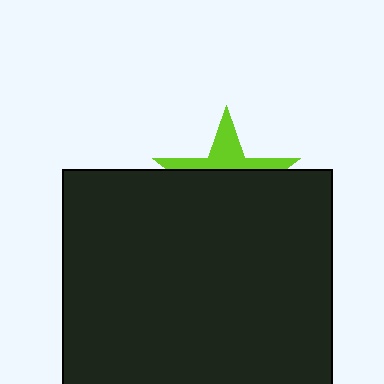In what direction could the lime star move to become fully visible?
The lime star could move up. That would shift it out from behind the black square entirely.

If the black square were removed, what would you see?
You would see the complete lime star.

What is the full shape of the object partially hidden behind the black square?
The partially hidden object is a lime star.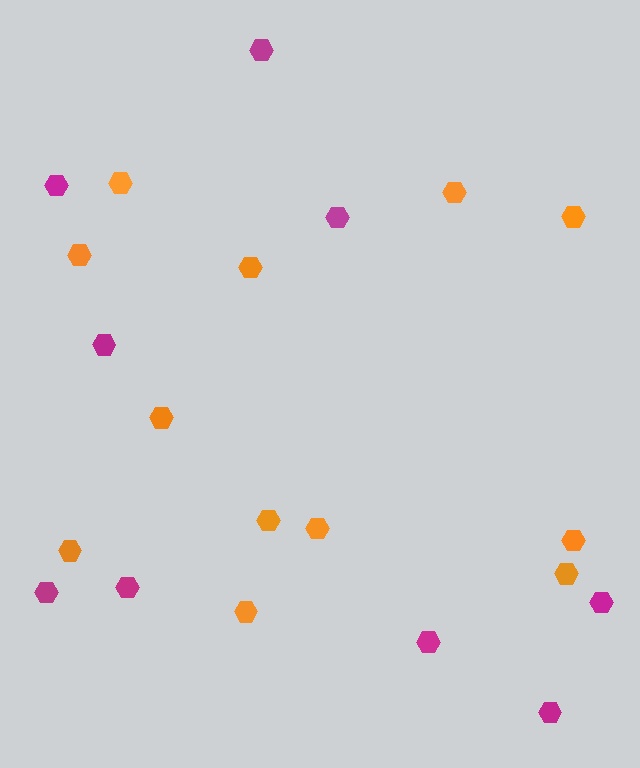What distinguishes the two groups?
There are 2 groups: one group of orange hexagons (12) and one group of magenta hexagons (9).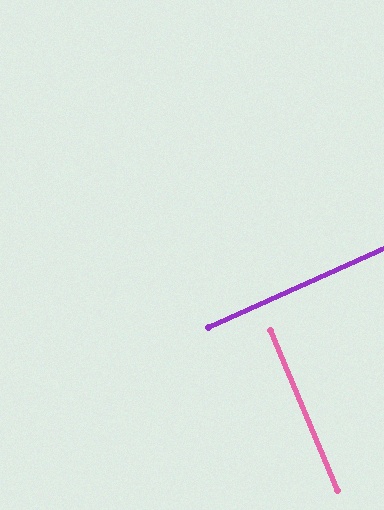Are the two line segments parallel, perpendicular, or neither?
Perpendicular — they meet at approximately 89°.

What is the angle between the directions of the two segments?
Approximately 89 degrees.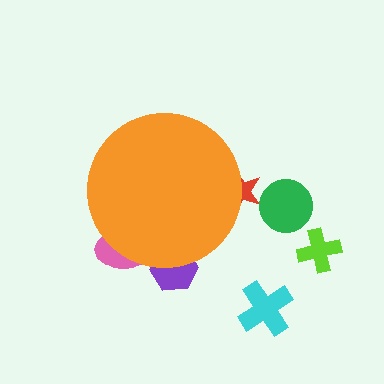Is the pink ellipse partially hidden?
Yes, the pink ellipse is partially hidden behind the orange circle.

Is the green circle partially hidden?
No, the green circle is fully visible.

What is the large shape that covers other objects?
An orange circle.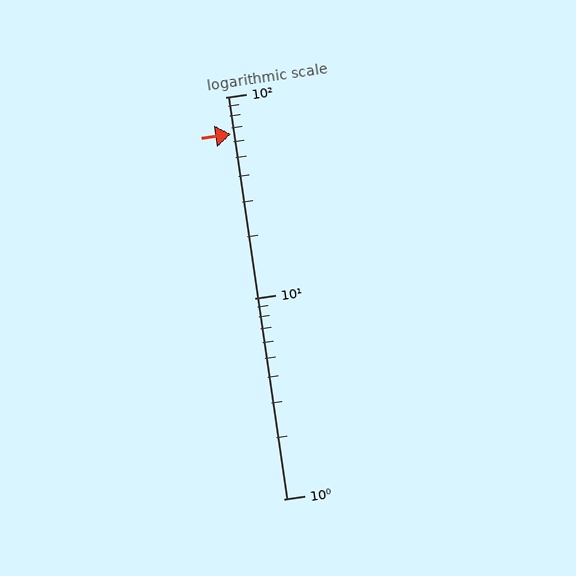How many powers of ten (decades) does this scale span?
The scale spans 2 decades, from 1 to 100.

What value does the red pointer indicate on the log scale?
The pointer indicates approximately 65.